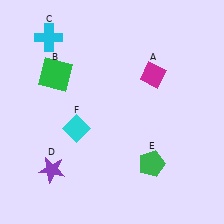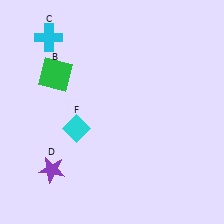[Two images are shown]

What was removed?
The green pentagon (E), the magenta diamond (A) were removed in Image 2.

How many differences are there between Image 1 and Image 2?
There are 2 differences between the two images.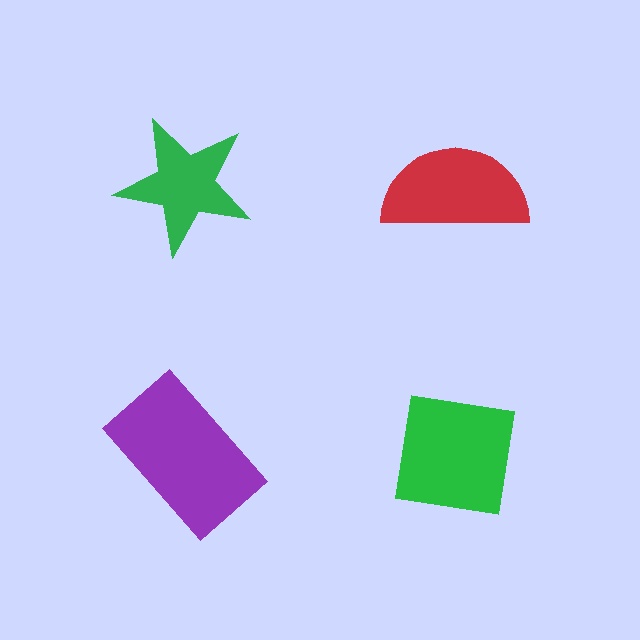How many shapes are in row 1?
2 shapes.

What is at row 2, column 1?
A purple rectangle.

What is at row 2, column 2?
A green square.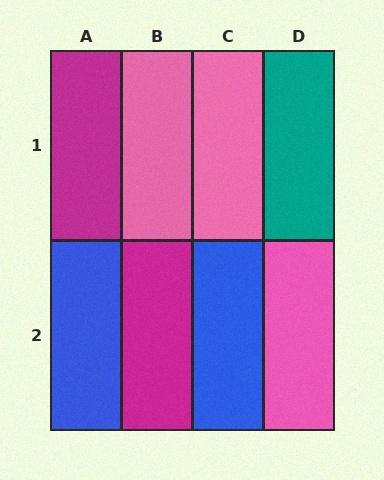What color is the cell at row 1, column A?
Magenta.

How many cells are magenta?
2 cells are magenta.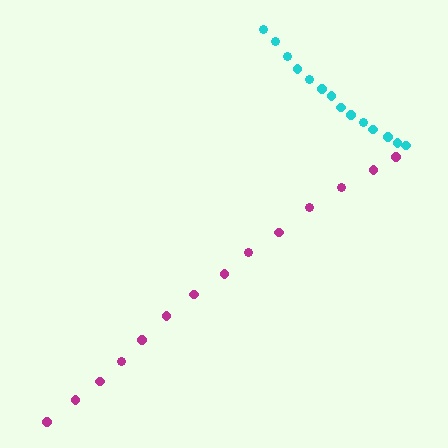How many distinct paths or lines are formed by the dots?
There are 2 distinct paths.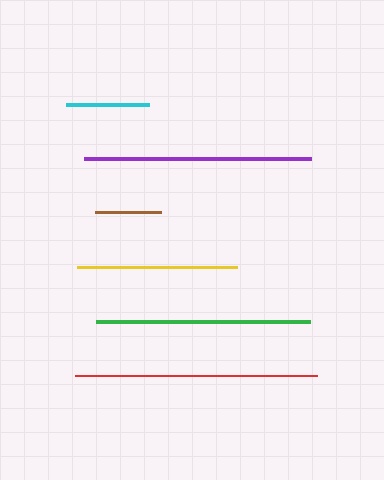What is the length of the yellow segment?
The yellow segment is approximately 160 pixels long.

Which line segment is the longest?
The red line is the longest at approximately 242 pixels.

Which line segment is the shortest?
The brown line is the shortest at approximately 66 pixels.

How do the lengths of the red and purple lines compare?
The red and purple lines are approximately the same length.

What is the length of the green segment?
The green segment is approximately 214 pixels long.